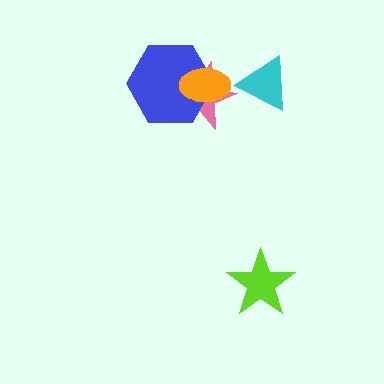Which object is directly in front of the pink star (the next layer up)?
The blue hexagon is directly in front of the pink star.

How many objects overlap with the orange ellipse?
2 objects overlap with the orange ellipse.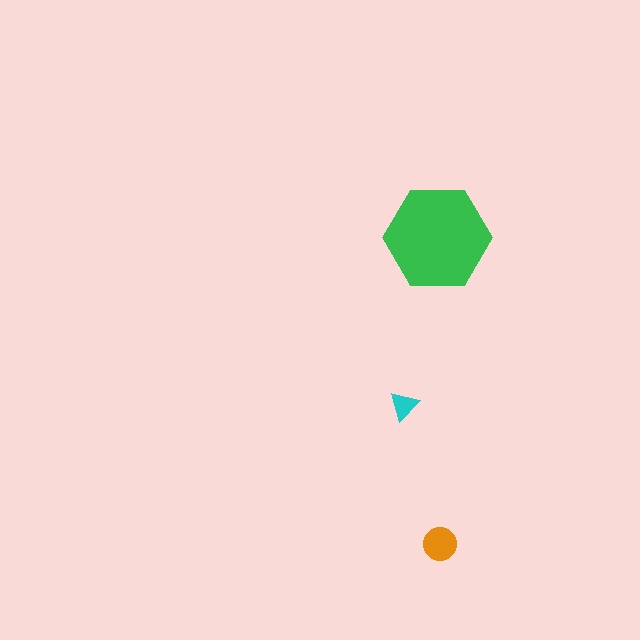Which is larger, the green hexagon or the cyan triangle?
The green hexagon.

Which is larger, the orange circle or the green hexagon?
The green hexagon.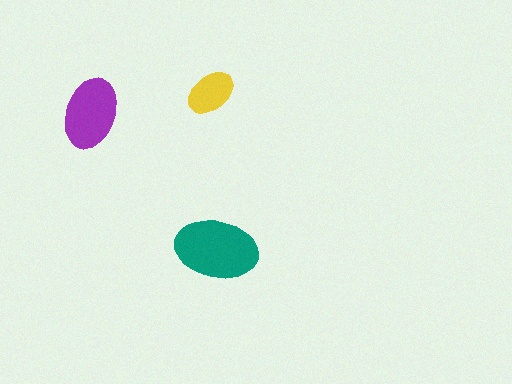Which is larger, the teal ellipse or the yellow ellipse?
The teal one.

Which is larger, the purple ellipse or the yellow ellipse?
The purple one.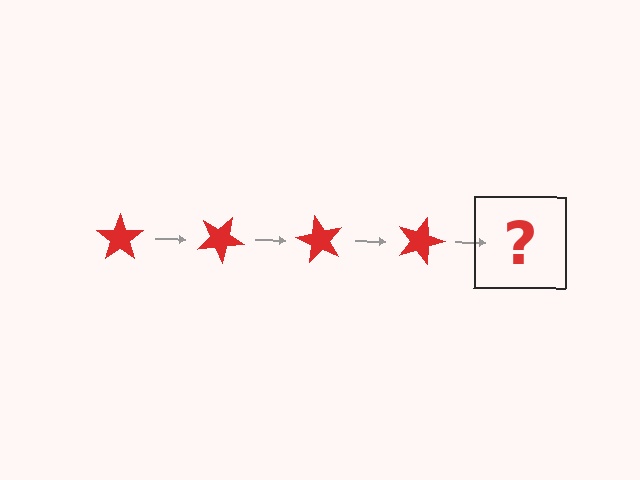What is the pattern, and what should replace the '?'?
The pattern is that the star rotates 30 degrees each step. The '?' should be a red star rotated 120 degrees.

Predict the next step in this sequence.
The next step is a red star rotated 120 degrees.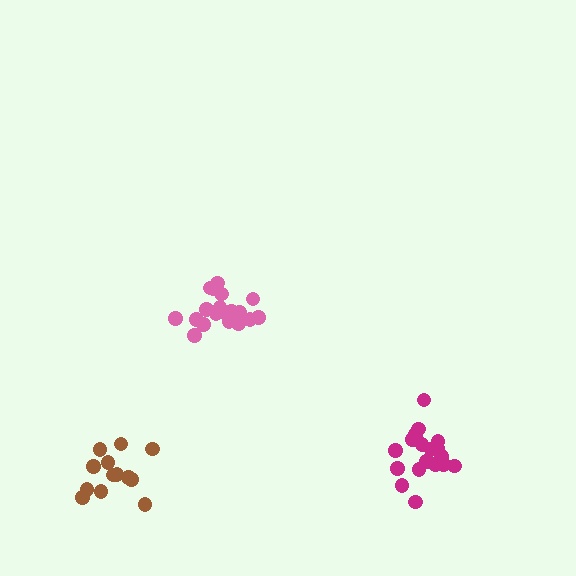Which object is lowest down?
The brown cluster is bottommost.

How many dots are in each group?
Group 1: 19 dots, Group 2: 19 dots, Group 3: 13 dots (51 total).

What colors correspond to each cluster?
The clusters are colored: magenta, pink, brown.